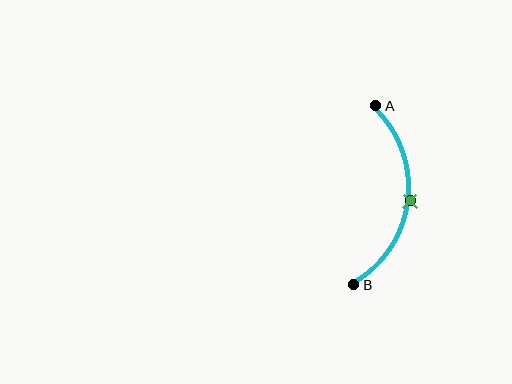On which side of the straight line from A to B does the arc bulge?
The arc bulges to the right of the straight line connecting A and B.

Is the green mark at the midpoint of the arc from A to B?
Yes. The green mark lies on the arc at equal arc-length from both A and B — it is the arc midpoint.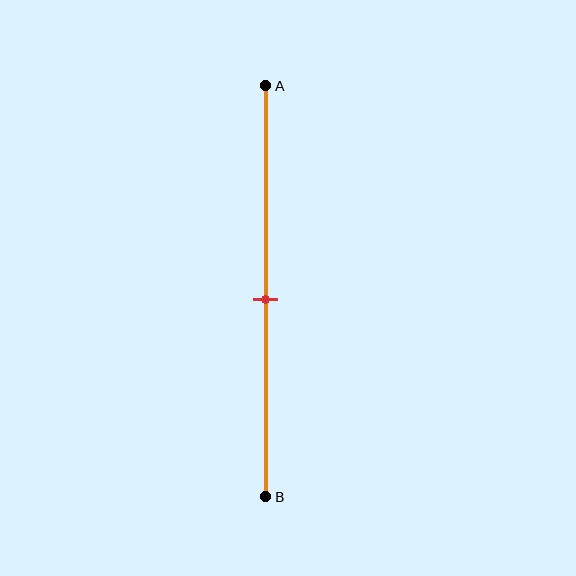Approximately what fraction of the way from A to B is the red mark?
The red mark is approximately 50% of the way from A to B.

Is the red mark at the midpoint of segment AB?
Yes, the mark is approximately at the midpoint.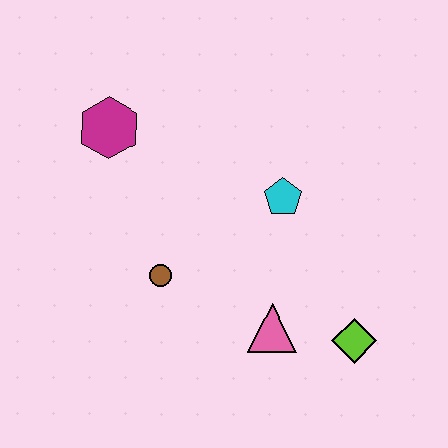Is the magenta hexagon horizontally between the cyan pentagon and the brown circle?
No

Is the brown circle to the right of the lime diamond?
No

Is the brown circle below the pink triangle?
No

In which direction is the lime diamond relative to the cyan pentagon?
The lime diamond is below the cyan pentagon.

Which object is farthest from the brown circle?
The lime diamond is farthest from the brown circle.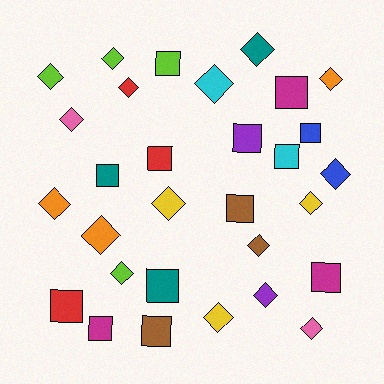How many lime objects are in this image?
There are 4 lime objects.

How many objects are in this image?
There are 30 objects.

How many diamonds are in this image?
There are 17 diamonds.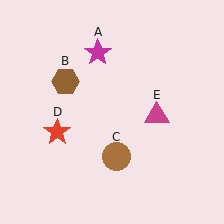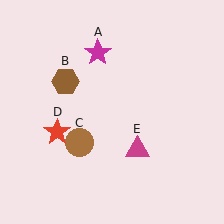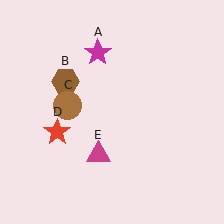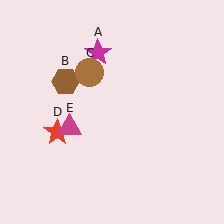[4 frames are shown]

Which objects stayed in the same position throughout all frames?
Magenta star (object A) and brown hexagon (object B) and red star (object D) remained stationary.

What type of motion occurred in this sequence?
The brown circle (object C), magenta triangle (object E) rotated clockwise around the center of the scene.